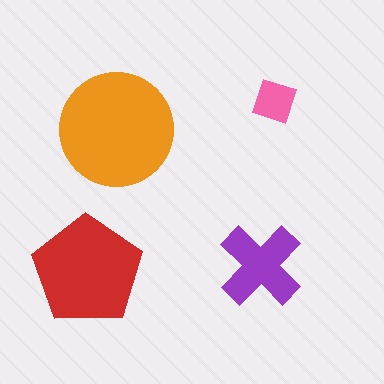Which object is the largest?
The orange circle.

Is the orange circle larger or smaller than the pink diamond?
Larger.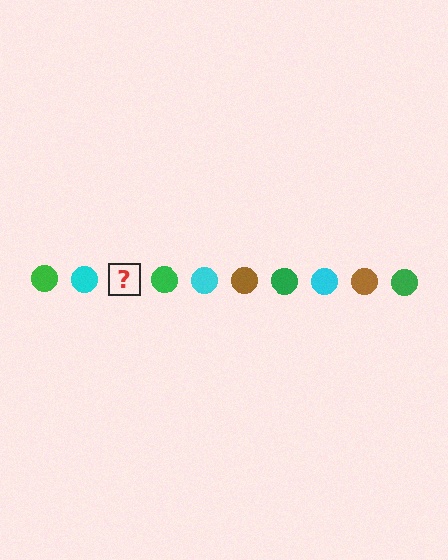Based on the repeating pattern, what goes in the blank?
The blank should be a brown circle.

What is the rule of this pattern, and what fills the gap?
The rule is that the pattern cycles through green, cyan, brown circles. The gap should be filled with a brown circle.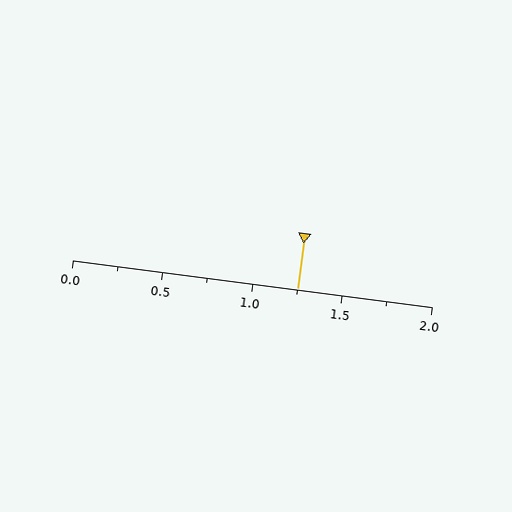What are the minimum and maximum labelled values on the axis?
The axis runs from 0.0 to 2.0.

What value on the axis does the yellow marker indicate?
The marker indicates approximately 1.25.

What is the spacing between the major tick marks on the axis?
The major ticks are spaced 0.5 apart.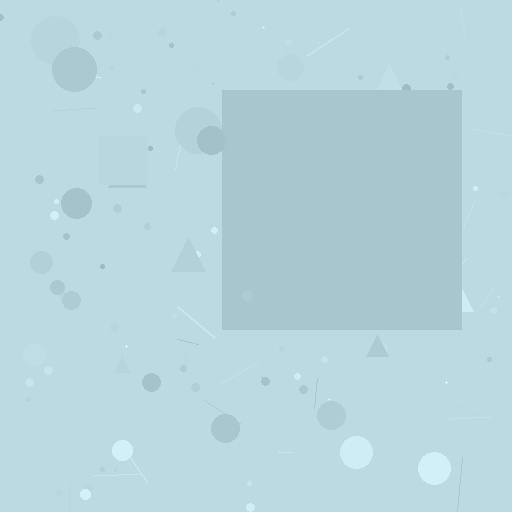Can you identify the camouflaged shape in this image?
The camouflaged shape is a square.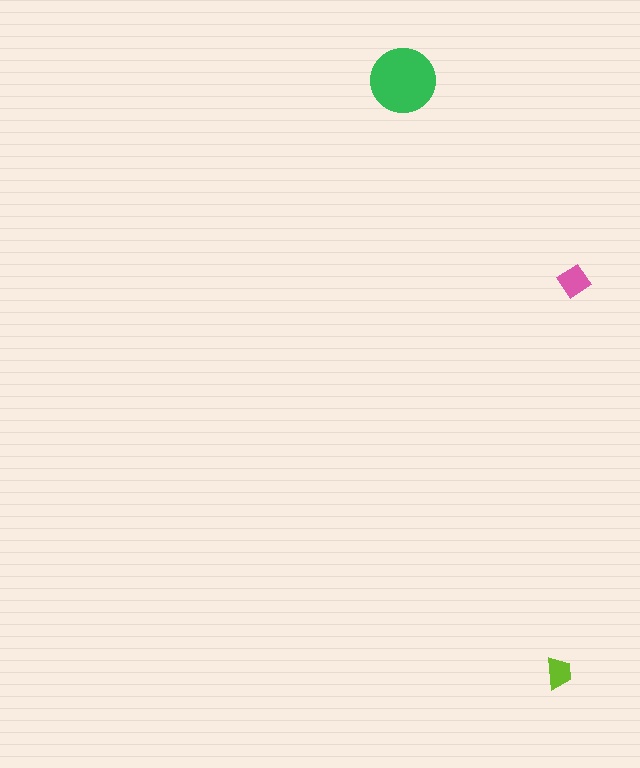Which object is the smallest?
The lime trapezoid.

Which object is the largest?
The green circle.